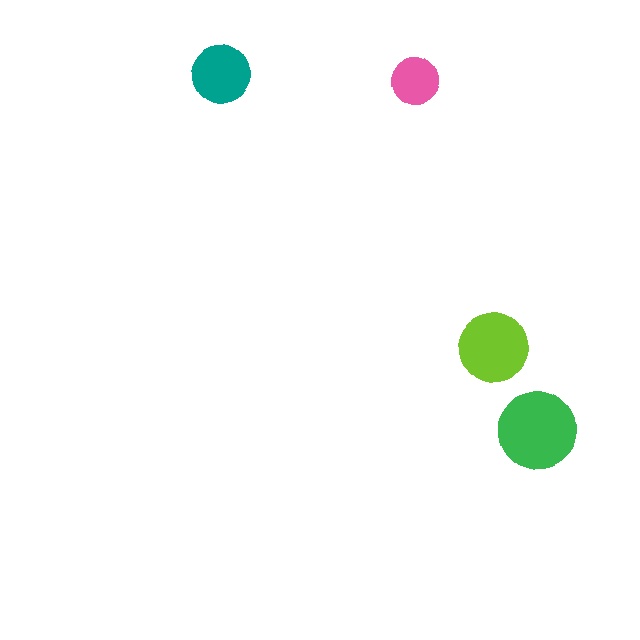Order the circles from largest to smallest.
the green one, the lime one, the teal one, the pink one.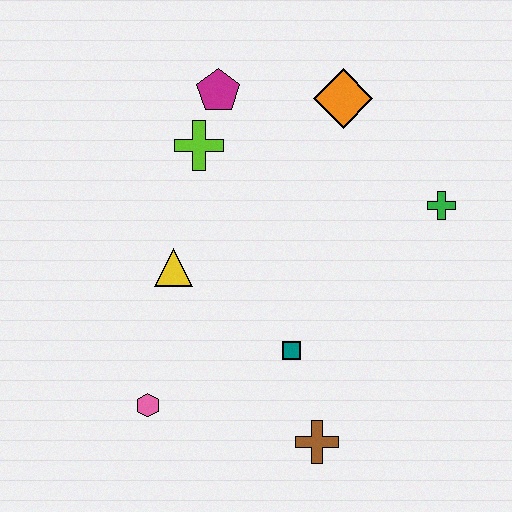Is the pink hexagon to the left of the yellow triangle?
Yes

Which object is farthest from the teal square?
The magenta pentagon is farthest from the teal square.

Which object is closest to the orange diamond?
The magenta pentagon is closest to the orange diamond.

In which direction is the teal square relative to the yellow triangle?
The teal square is to the right of the yellow triangle.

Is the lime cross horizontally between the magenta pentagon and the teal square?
No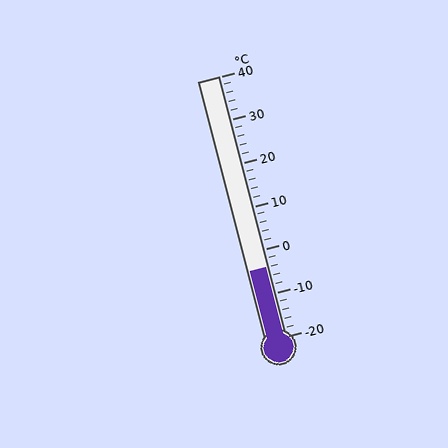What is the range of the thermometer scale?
The thermometer scale ranges from -20°C to 40°C.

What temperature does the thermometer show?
The thermometer shows approximately -4°C.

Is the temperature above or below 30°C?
The temperature is below 30°C.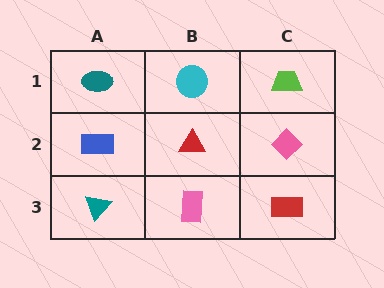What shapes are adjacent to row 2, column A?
A teal ellipse (row 1, column A), a teal triangle (row 3, column A), a red triangle (row 2, column B).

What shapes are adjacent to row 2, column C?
A lime trapezoid (row 1, column C), a red rectangle (row 3, column C), a red triangle (row 2, column B).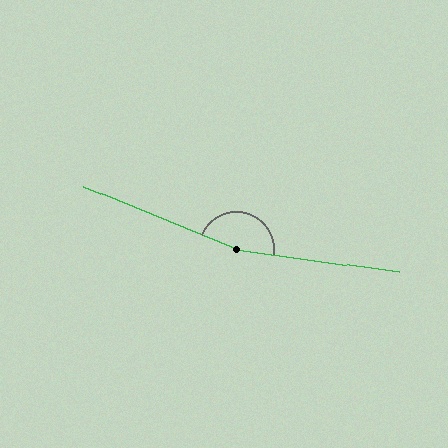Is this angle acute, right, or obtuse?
It is obtuse.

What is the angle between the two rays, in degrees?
Approximately 166 degrees.